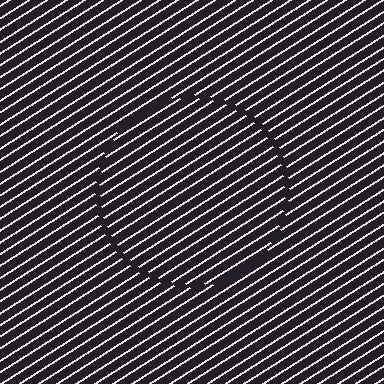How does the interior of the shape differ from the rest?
The interior of the shape contains the same grating, shifted by half a period — the contour is defined by the phase discontinuity where line-ends from the inner and outer gratings abut.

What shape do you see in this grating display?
An illusory circle. The interior of the shape contains the same grating, shifted by half a period — the contour is defined by the phase discontinuity where line-ends from the inner and outer gratings abut.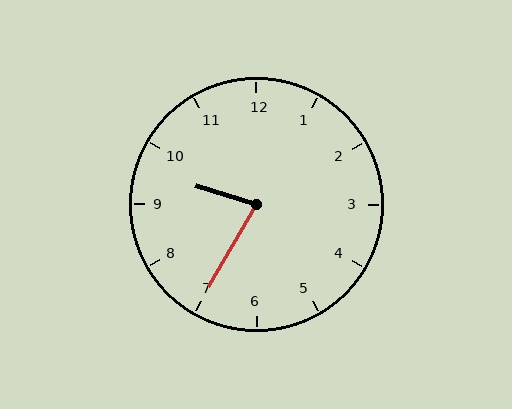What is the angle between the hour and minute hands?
Approximately 78 degrees.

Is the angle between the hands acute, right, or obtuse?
It is acute.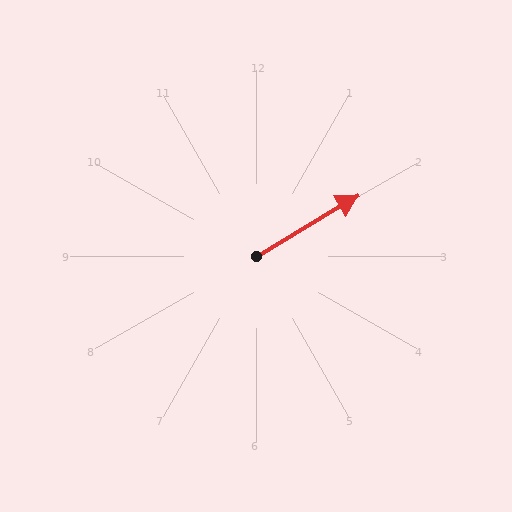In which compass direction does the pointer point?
Northeast.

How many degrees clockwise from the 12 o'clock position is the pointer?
Approximately 59 degrees.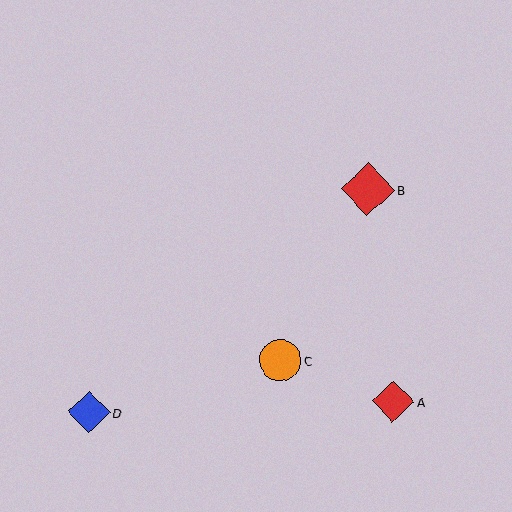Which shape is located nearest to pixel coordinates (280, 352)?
The orange circle (labeled C) at (280, 360) is nearest to that location.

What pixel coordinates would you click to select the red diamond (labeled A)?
Click at (393, 401) to select the red diamond A.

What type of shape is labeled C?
Shape C is an orange circle.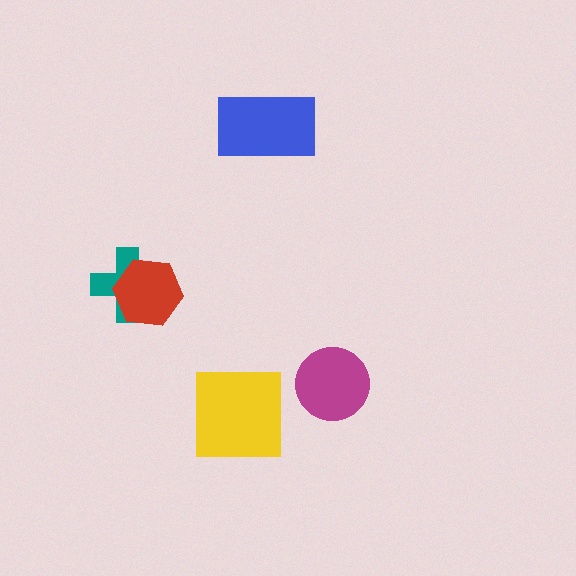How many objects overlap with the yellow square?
0 objects overlap with the yellow square.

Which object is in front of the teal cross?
The red hexagon is in front of the teal cross.